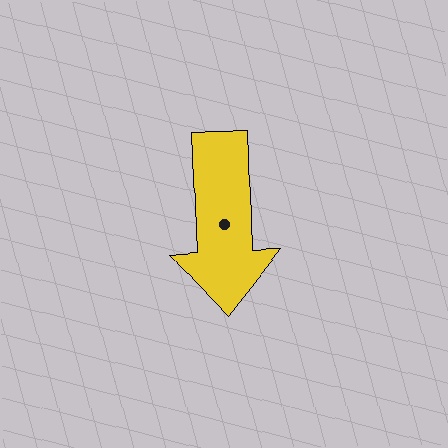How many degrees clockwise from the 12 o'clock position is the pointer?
Approximately 178 degrees.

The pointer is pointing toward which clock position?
Roughly 6 o'clock.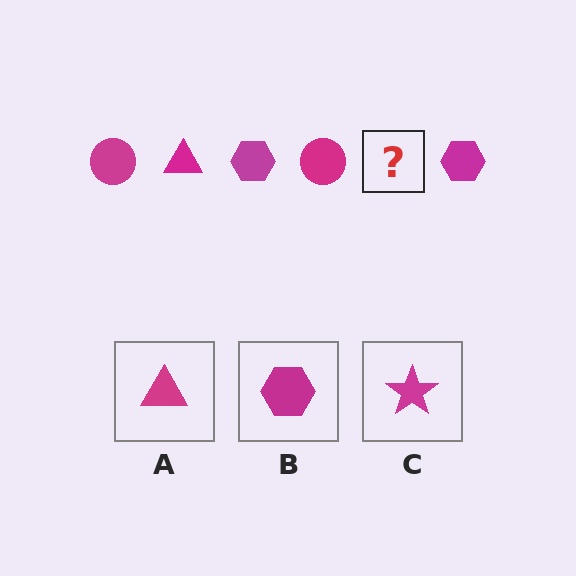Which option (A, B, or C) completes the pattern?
A.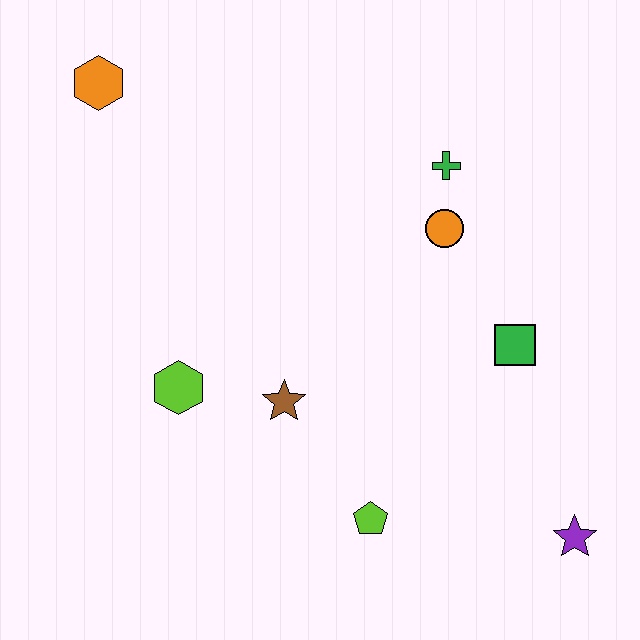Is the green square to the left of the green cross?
No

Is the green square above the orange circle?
No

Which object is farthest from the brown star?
The orange hexagon is farthest from the brown star.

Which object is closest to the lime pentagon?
The brown star is closest to the lime pentagon.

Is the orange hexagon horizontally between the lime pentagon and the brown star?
No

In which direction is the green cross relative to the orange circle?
The green cross is above the orange circle.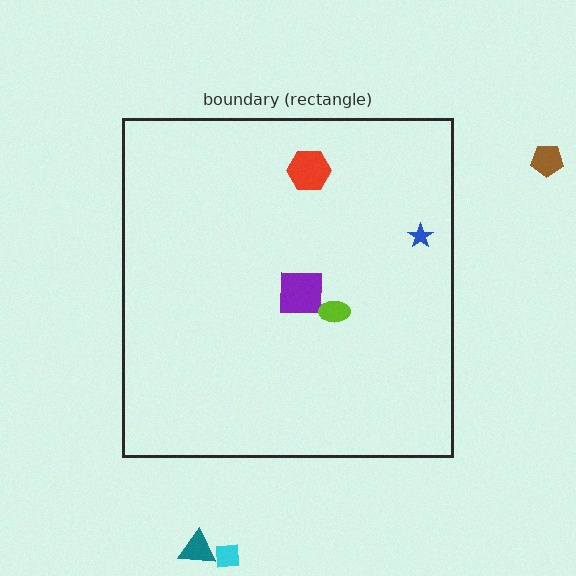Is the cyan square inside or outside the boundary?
Outside.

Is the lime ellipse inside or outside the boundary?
Inside.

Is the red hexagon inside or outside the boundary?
Inside.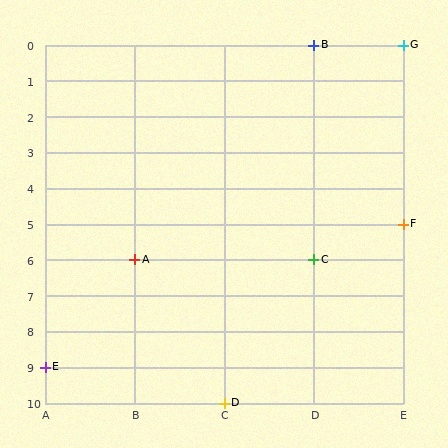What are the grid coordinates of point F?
Point F is at grid coordinates (E, 5).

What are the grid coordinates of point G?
Point G is at grid coordinates (E, 0).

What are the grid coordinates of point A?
Point A is at grid coordinates (B, 6).